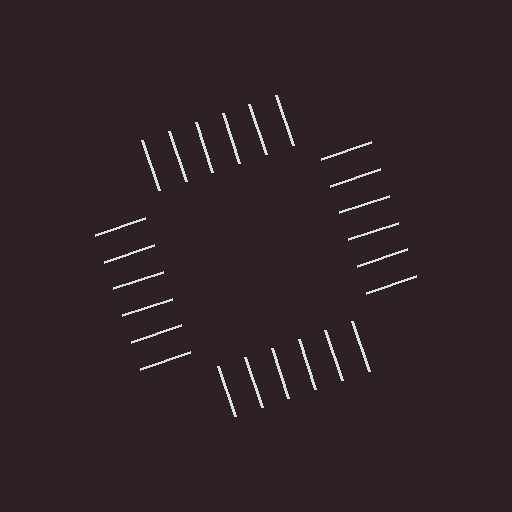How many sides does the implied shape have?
4 sides — the line-ends trace a square.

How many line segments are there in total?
24 — 6 along each of the 4 edges.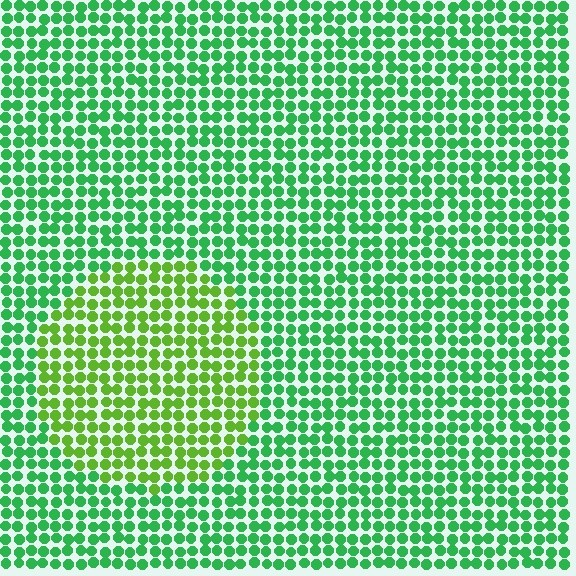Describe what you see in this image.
The image is filled with small green elements in a uniform arrangement. A circle-shaped region is visible where the elements are tinted to a slightly different hue, forming a subtle color boundary.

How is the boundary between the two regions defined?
The boundary is defined purely by a slight shift in hue (about 37 degrees). Spacing, size, and orientation are identical on both sides.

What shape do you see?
I see a circle.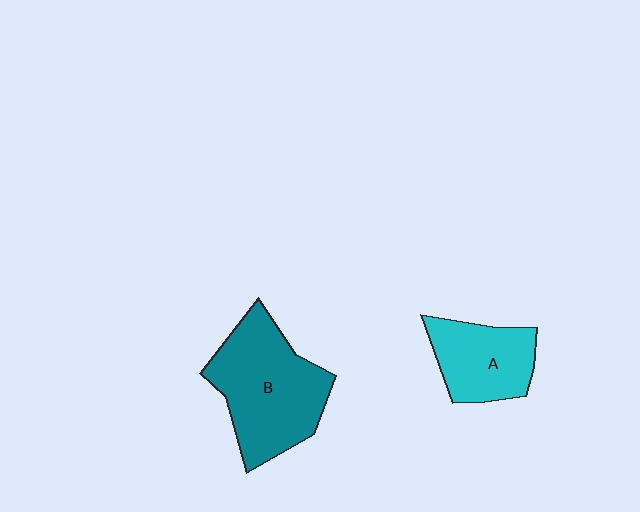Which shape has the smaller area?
Shape A (cyan).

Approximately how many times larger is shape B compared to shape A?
Approximately 1.6 times.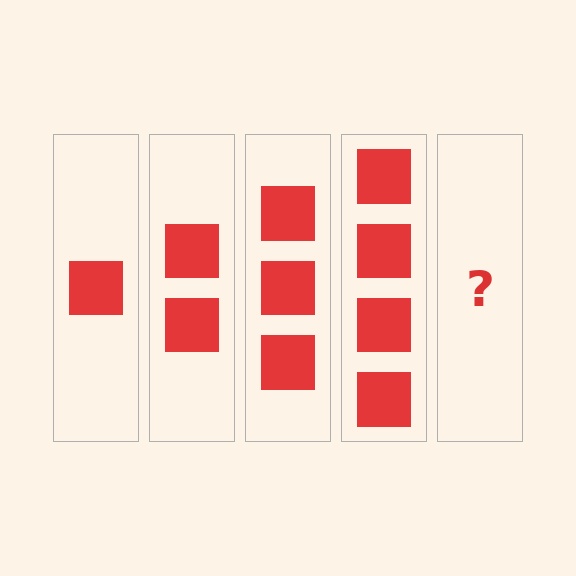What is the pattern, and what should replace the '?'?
The pattern is that each step adds one more square. The '?' should be 5 squares.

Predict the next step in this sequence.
The next step is 5 squares.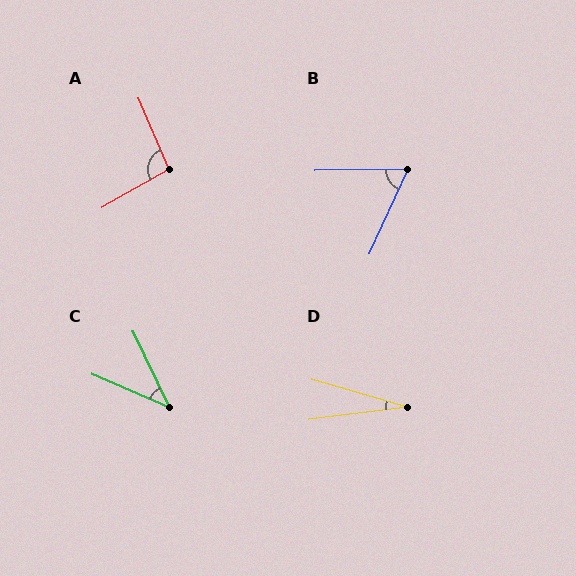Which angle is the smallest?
D, at approximately 23 degrees.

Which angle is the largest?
A, at approximately 97 degrees.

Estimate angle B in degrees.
Approximately 65 degrees.